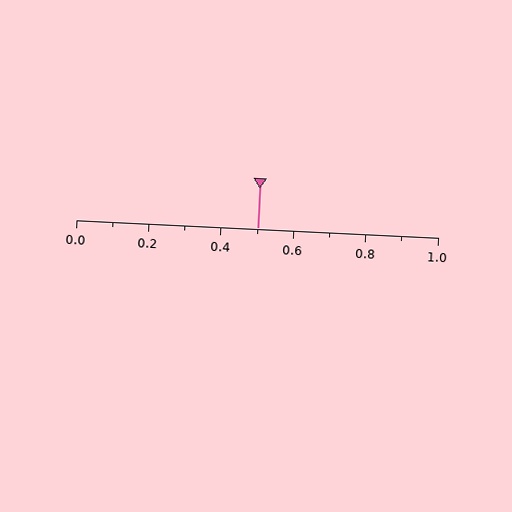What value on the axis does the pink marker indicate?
The marker indicates approximately 0.5.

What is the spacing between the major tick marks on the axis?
The major ticks are spaced 0.2 apart.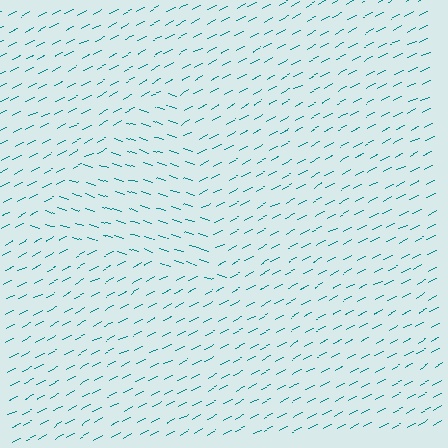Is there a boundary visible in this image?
Yes, there is a texture boundary formed by a change in line orientation.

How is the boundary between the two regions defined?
The boundary is defined purely by a change in line orientation (approximately 45 degrees difference). All lines are the same color and thickness.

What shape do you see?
I see a triangle.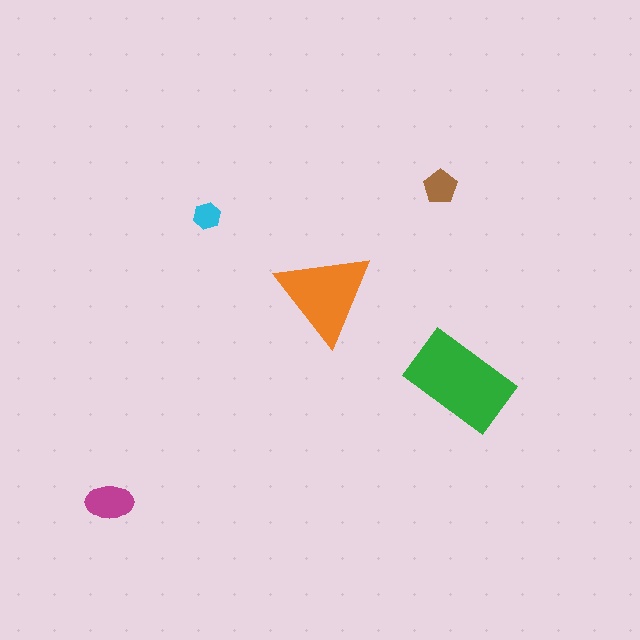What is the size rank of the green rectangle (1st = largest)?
1st.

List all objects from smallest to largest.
The cyan hexagon, the brown pentagon, the magenta ellipse, the orange triangle, the green rectangle.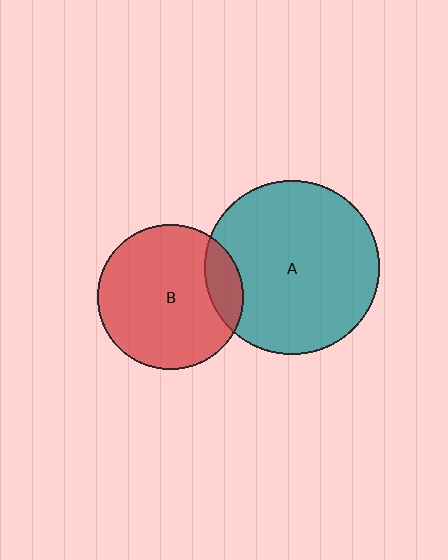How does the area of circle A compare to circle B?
Approximately 1.4 times.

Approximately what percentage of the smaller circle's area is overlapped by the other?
Approximately 15%.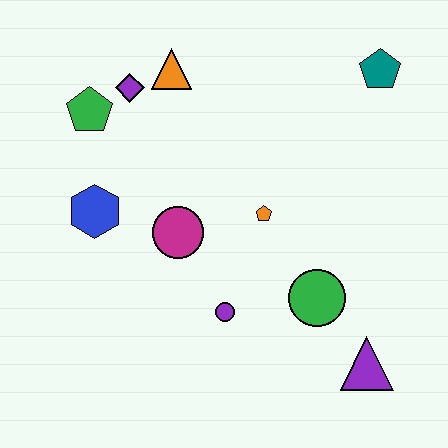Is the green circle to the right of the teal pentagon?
No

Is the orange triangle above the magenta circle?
Yes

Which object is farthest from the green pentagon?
The purple triangle is farthest from the green pentagon.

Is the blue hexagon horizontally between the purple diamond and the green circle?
No